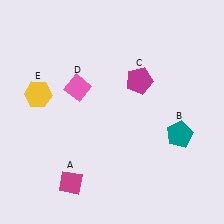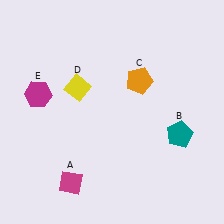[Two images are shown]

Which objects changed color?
C changed from magenta to orange. D changed from pink to yellow. E changed from yellow to magenta.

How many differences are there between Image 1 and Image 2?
There are 3 differences between the two images.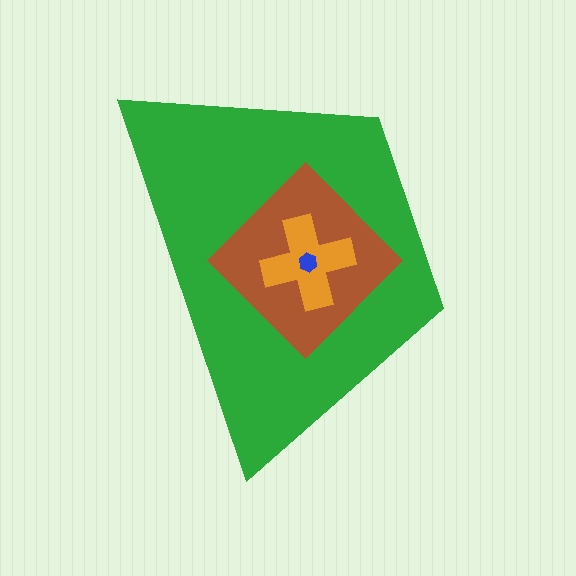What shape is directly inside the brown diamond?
The orange cross.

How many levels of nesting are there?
4.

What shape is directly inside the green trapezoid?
The brown diamond.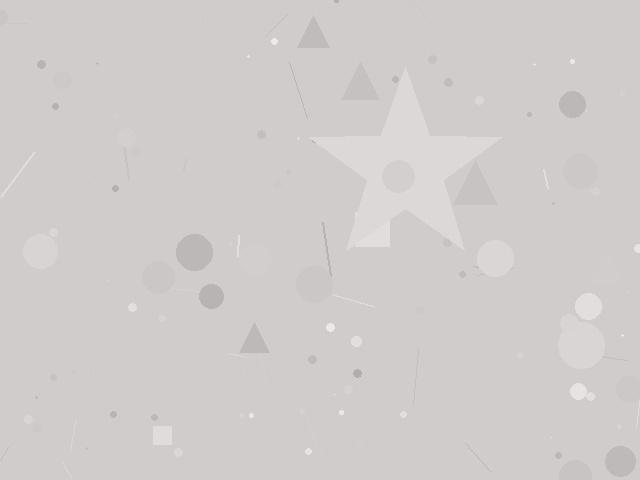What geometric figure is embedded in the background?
A star is embedded in the background.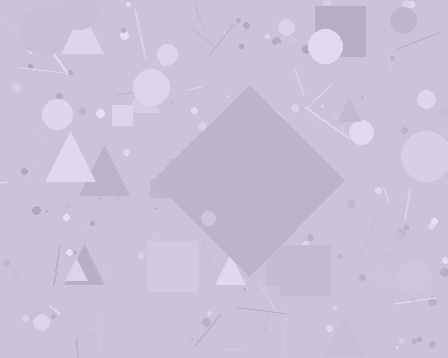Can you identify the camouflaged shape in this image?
The camouflaged shape is a diamond.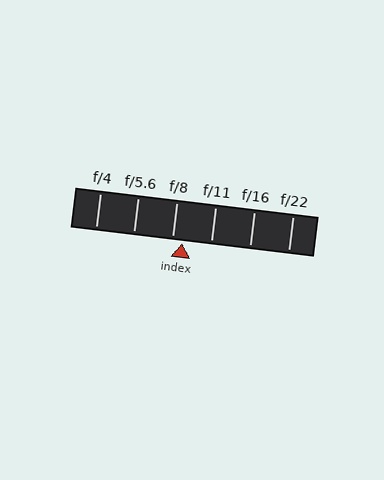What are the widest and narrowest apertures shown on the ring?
The widest aperture shown is f/4 and the narrowest is f/22.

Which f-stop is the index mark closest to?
The index mark is closest to f/8.